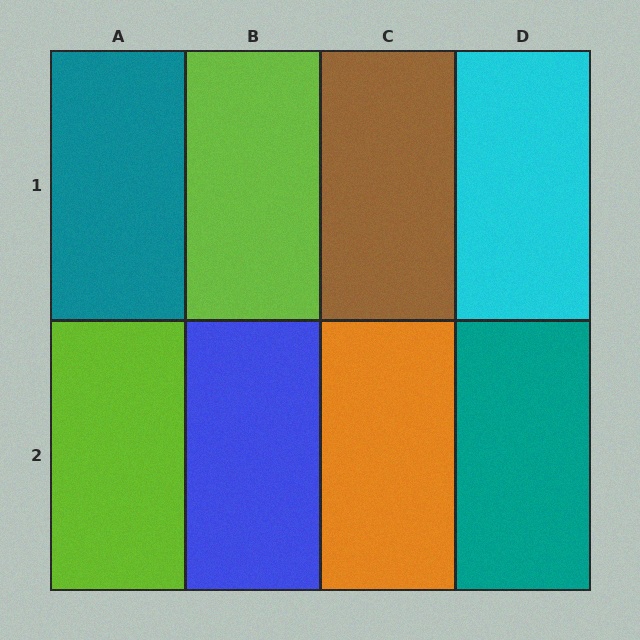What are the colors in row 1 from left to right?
Teal, lime, brown, cyan.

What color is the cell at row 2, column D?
Teal.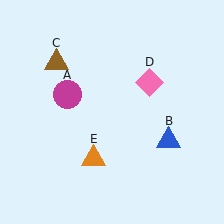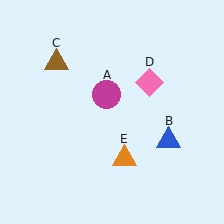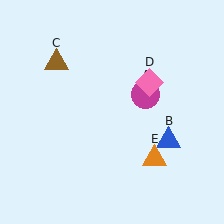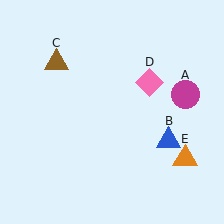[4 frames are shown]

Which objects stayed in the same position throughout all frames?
Blue triangle (object B) and brown triangle (object C) and pink diamond (object D) remained stationary.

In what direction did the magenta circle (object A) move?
The magenta circle (object A) moved right.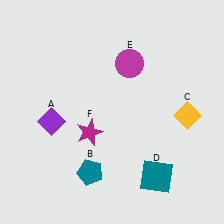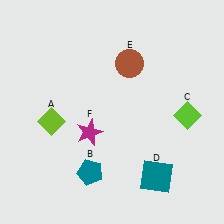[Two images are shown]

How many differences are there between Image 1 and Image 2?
There are 3 differences between the two images.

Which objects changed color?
A changed from purple to lime. C changed from yellow to lime. E changed from magenta to brown.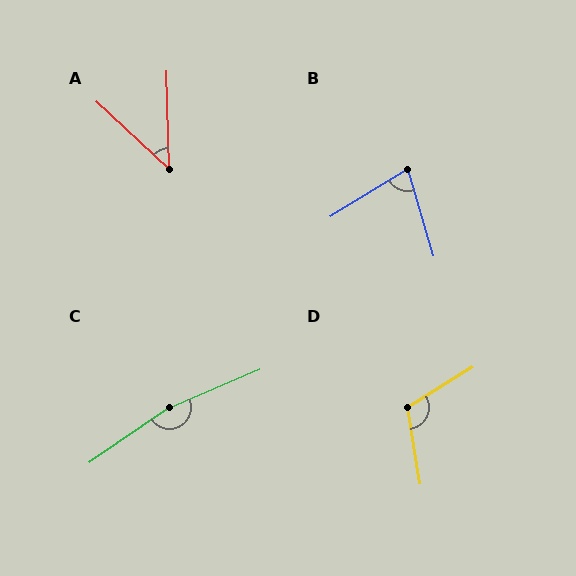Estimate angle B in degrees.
Approximately 75 degrees.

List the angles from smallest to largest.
A (46°), B (75°), D (112°), C (168°).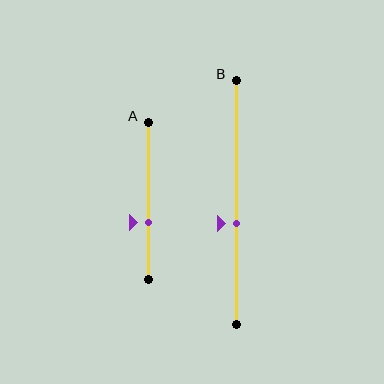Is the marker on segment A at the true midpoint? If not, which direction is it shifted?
No, the marker on segment A is shifted downward by about 14% of the segment length.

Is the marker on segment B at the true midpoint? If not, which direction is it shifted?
No, the marker on segment B is shifted downward by about 9% of the segment length.